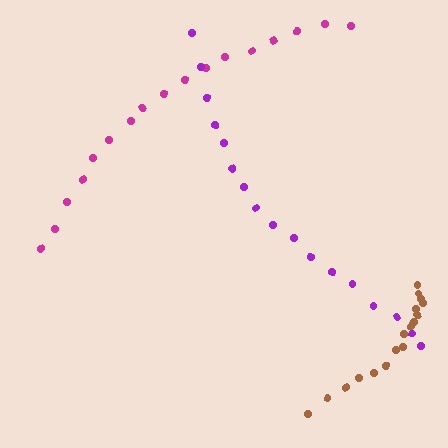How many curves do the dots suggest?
There are 3 distinct paths.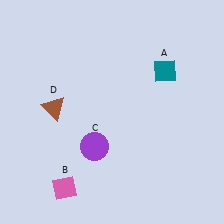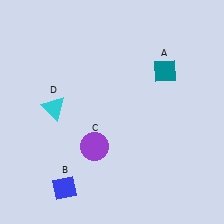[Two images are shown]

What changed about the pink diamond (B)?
In Image 1, B is pink. In Image 2, it changed to blue.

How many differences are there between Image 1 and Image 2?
There are 2 differences between the two images.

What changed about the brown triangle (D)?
In Image 1, D is brown. In Image 2, it changed to cyan.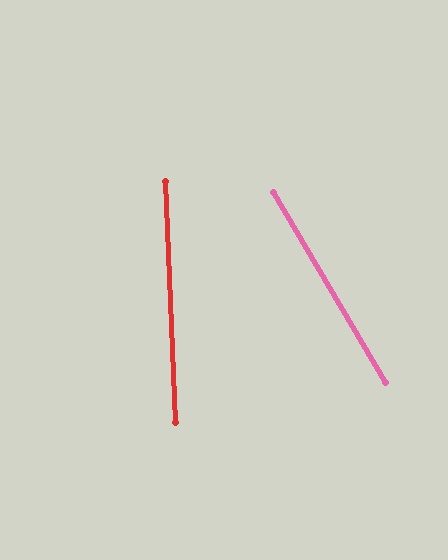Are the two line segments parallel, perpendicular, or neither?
Neither parallel nor perpendicular — they differ by about 28°.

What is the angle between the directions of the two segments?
Approximately 28 degrees.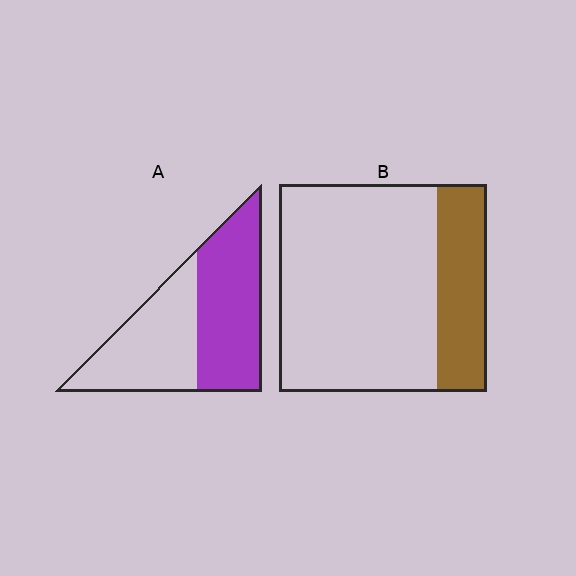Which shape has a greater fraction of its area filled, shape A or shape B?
Shape A.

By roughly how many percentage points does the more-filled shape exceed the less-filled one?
By roughly 30 percentage points (A over B).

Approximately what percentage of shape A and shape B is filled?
A is approximately 55% and B is approximately 25%.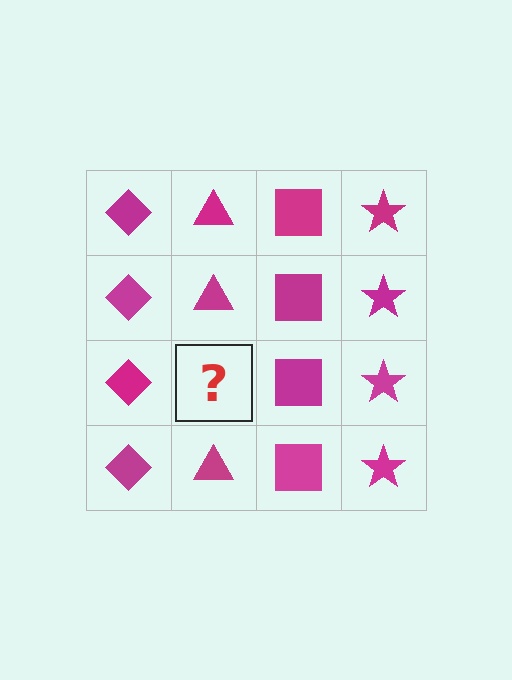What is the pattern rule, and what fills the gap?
The rule is that each column has a consistent shape. The gap should be filled with a magenta triangle.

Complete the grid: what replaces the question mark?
The question mark should be replaced with a magenta triangle.